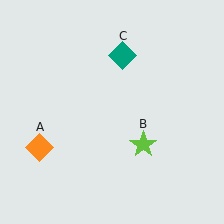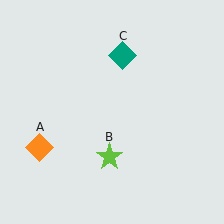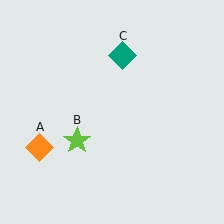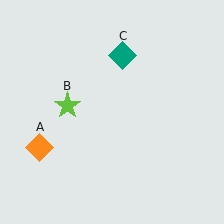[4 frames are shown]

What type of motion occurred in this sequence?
The lime star (object B) rotated clockwise around the center of the scene.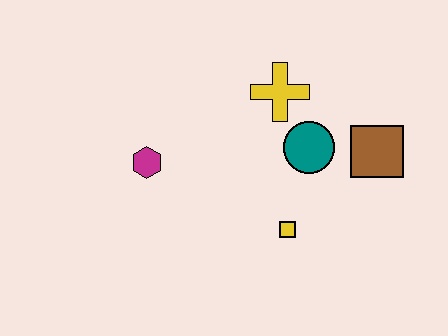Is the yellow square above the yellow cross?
No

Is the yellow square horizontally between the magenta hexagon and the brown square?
Yes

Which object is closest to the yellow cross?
The teal circle is closest to the yellow cross.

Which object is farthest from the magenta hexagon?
The brown square is farthest from the magenta hexagon.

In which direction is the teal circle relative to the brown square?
The teal circle is to the left of the brown square.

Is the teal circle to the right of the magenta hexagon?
Yes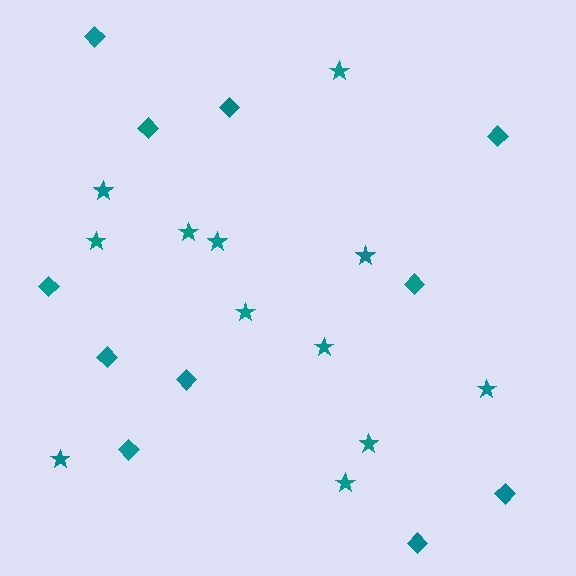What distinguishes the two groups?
There are 2 groups: one group of diamonds (11) and one group of stars (12).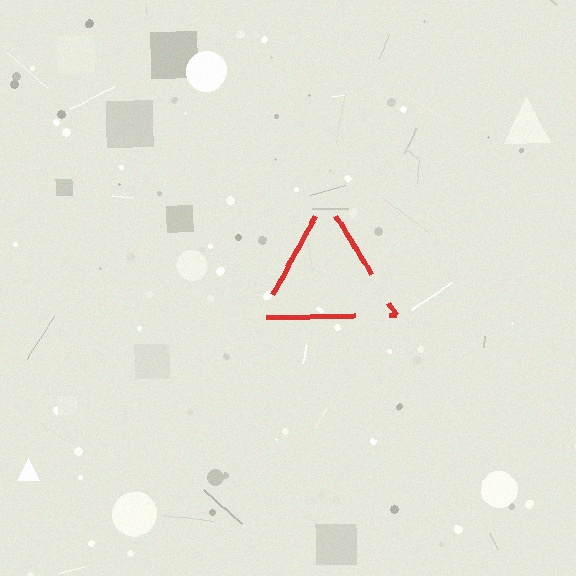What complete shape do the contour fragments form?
The contour fragments form a triangle.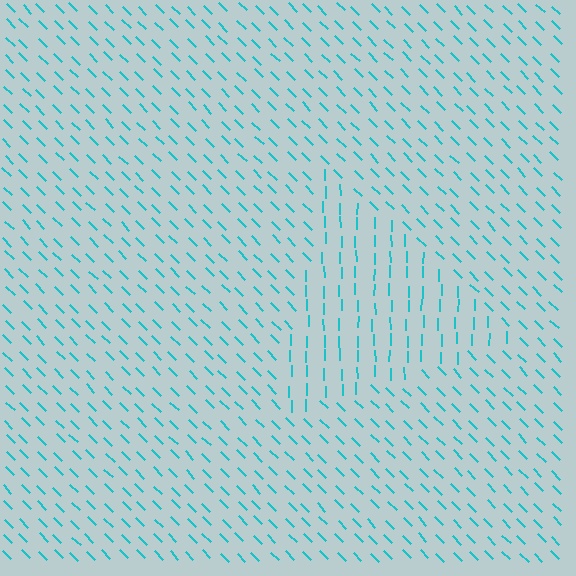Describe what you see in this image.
The image is filled with small cyan line segments. A triangle region in the image has lines oriented differently from the surrounding lines, creating a visible texture boundary.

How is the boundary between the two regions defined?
The boundary is defined purely by a change in line orientation (approximately 45 degrees difference). All lines are the same color and thickness.